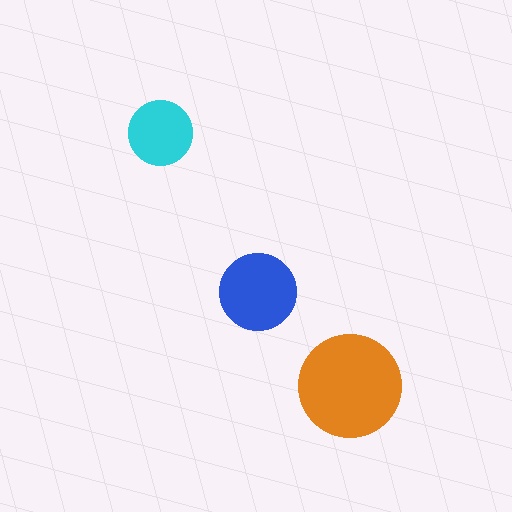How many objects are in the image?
There are 3 objects in the image.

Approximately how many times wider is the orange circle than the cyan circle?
About 1.5 times wider.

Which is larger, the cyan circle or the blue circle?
The blue one.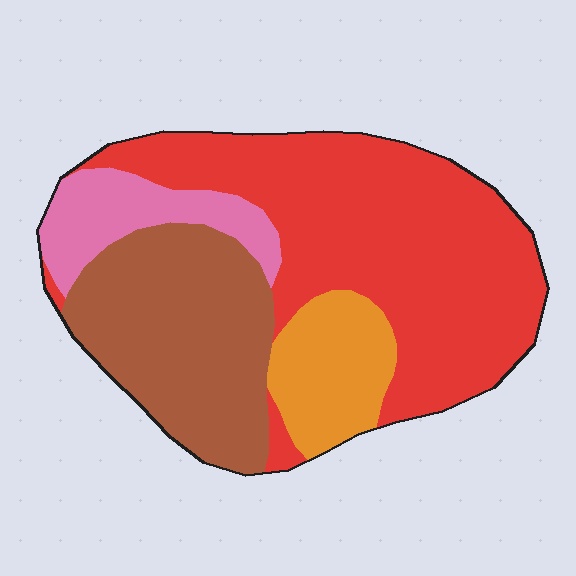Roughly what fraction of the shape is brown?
Brown takes up about one quarter (1/4) of the shape.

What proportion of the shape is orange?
Orange takes up about one eighth (1/8) of the shape.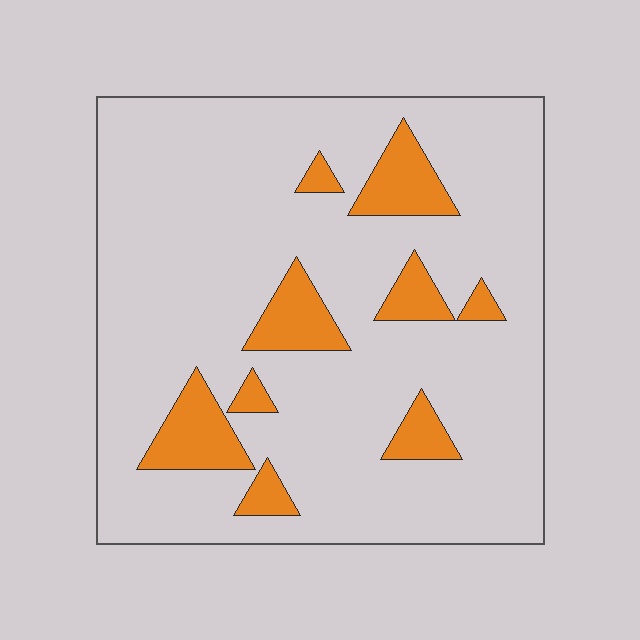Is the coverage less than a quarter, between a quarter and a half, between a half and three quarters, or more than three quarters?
Less than a quarter.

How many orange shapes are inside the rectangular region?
9.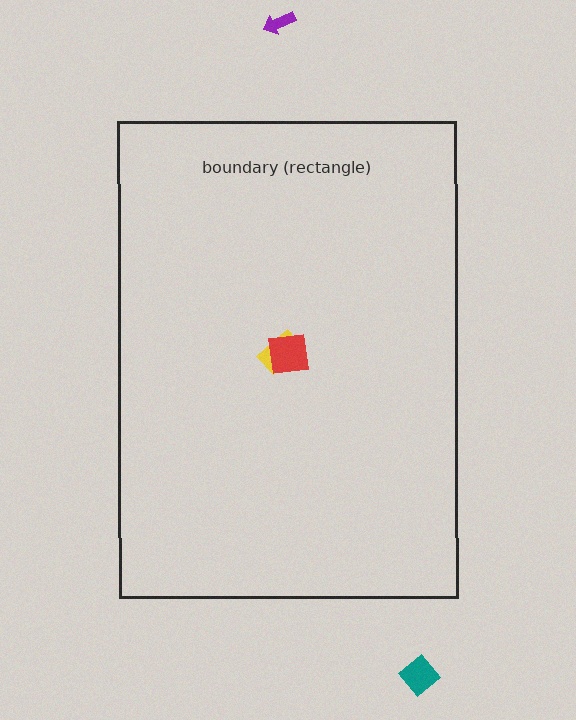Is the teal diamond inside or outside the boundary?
Outside.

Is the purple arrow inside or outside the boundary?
Outside.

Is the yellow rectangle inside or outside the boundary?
Inside.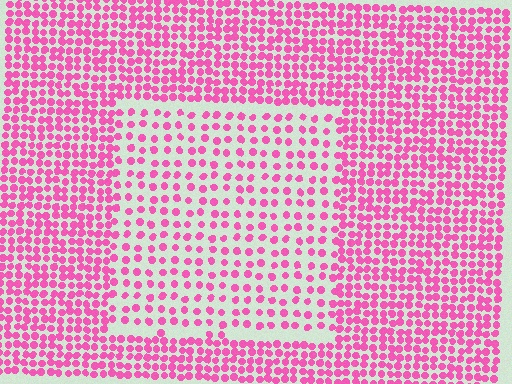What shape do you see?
I see a rectangle.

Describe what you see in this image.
The image contains small pink elements arranged at two different densities. A rectangle-shaped region is visible where the elements are less densely packed than the surrounding area.